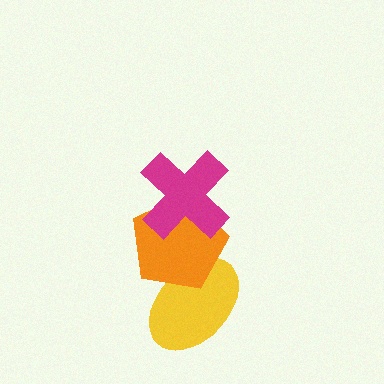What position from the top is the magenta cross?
The magenta cross is 1st from the top.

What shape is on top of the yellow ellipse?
The orange pentagon is on top of the yellow ellipse.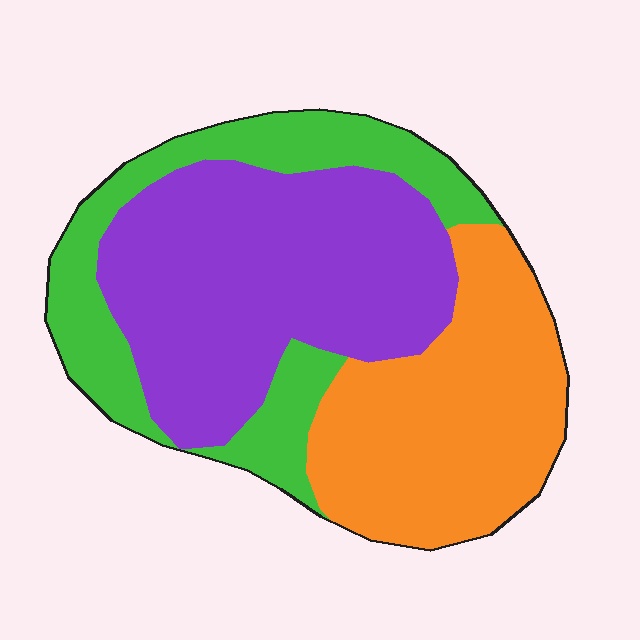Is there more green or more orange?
Orange.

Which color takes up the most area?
Purple, at roughly 40%.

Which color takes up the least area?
Green, at roughly 25%.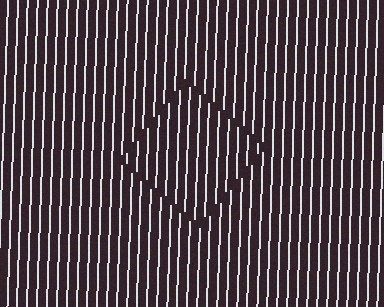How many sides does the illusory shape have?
4 sides — the line-ends trace a square.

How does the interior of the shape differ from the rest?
The interior of the shape contains the same grating, shifted by half a period — the contour is defined by the phase discontinuity where line-ends from the inner and outer gratings abut.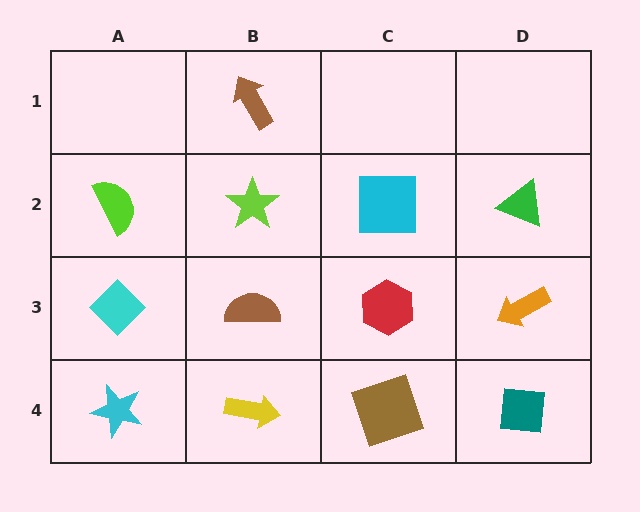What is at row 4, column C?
A brown square.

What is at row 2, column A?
A lime semicircle.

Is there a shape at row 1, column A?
No, that cell is empty.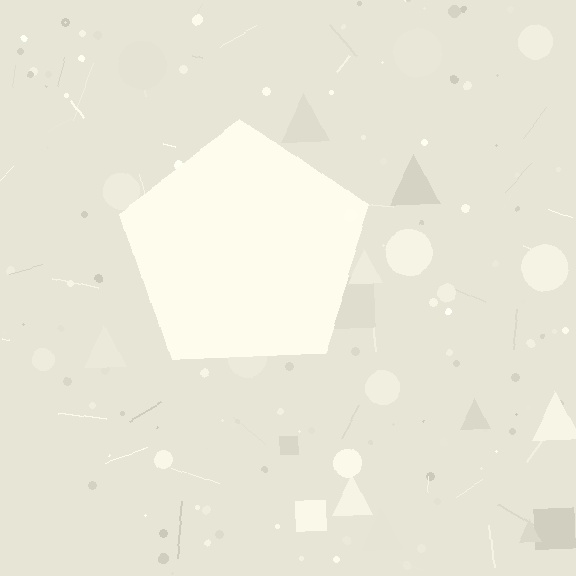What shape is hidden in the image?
A pentagon is hidden in the image.